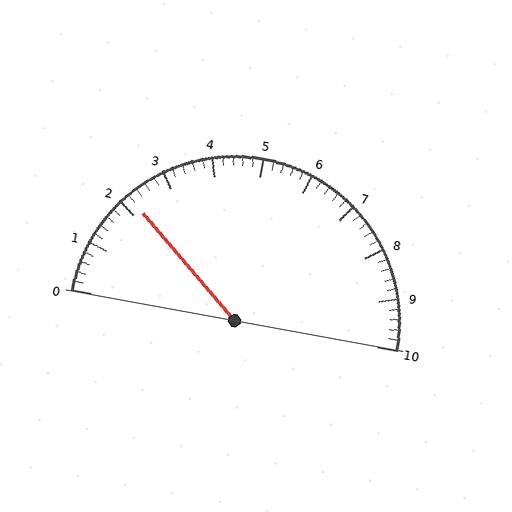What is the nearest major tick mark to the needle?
The nearest major tick mark is 2.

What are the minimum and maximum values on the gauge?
The gauge ranges from 0 to 10.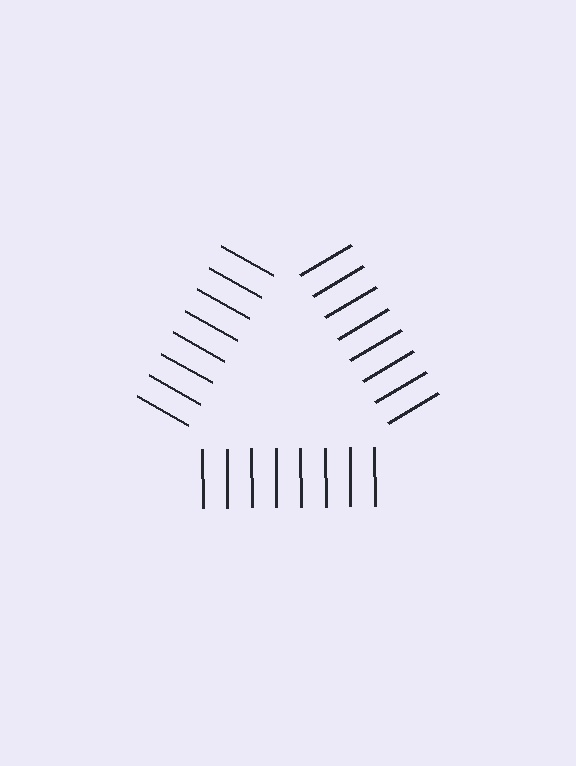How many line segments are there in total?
24 — 8 along each of the 3 edges.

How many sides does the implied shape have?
3 sides — the line-ends trace a triangle.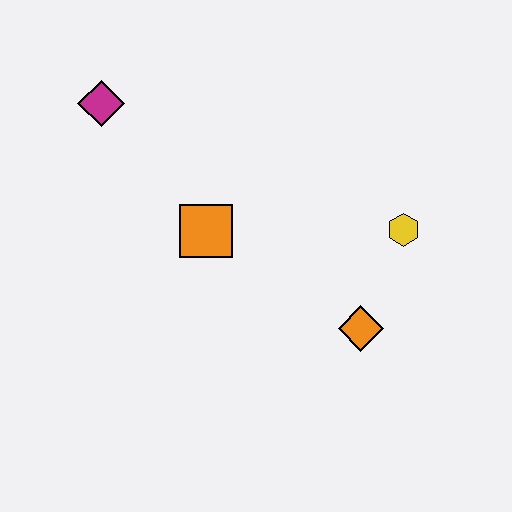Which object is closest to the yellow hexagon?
The orange diamond is closest to the yellow hexagon.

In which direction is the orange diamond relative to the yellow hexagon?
The orange diamond is below the yellow hexagon.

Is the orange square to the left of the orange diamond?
Yes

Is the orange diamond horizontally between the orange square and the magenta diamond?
No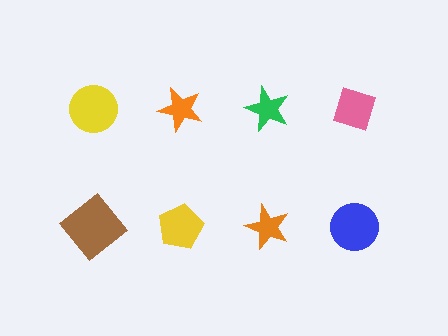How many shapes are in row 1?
4 shapes.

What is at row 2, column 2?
A yellow pentagon.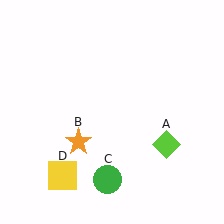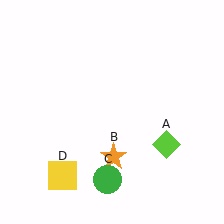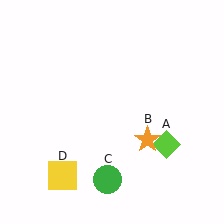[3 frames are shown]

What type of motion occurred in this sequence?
The orange star (object B) rotated counterclockwise around the center of the scene.